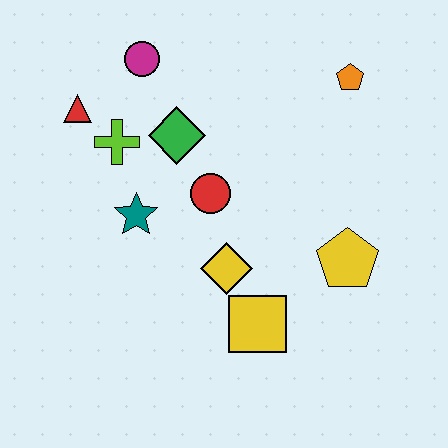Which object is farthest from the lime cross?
The yellow pentagon is farthest from the lime cross.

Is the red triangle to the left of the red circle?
Yes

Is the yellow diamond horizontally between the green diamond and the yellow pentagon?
Yes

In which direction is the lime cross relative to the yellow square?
The lime cross is above the yellow square.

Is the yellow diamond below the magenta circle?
Yes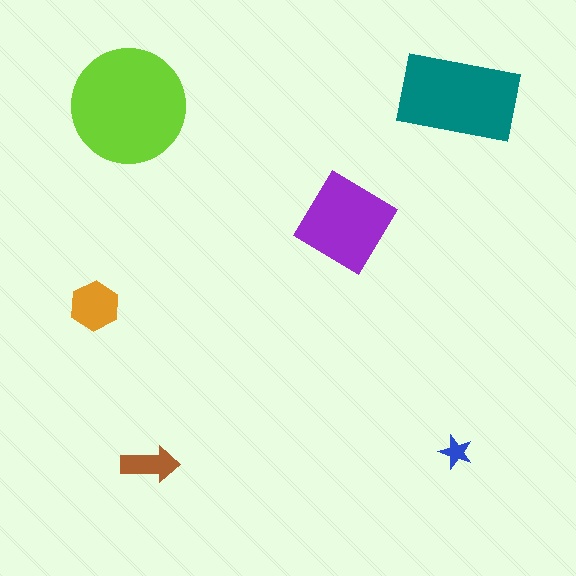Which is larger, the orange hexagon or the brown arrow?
The orange hexagon.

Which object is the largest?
The lime circle.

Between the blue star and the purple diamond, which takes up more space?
The purple diamond.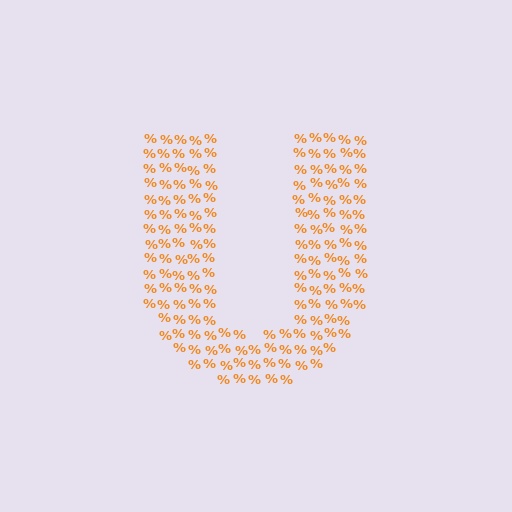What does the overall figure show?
The overall figure shows the letter U.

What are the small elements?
The small elements are percent signs.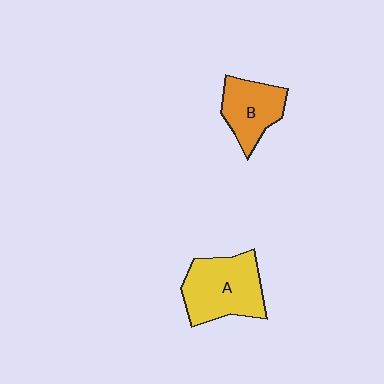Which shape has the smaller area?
Shape B (orange).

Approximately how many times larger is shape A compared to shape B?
Approximately 1.4 times.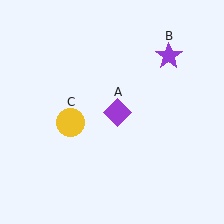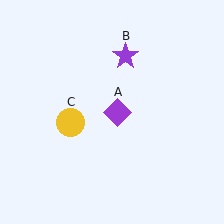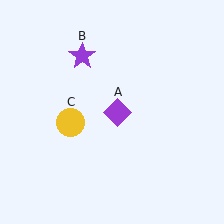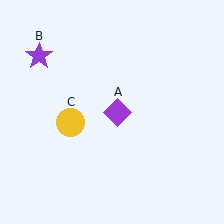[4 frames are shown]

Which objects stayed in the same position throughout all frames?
Purple diamond (object A) and yellow circle (object C) remained stationary.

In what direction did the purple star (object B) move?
The purple star (object B) moved left.